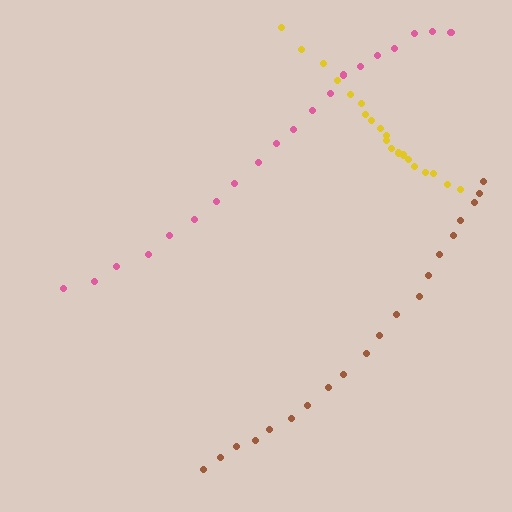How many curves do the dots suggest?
There are 3 distinct paths.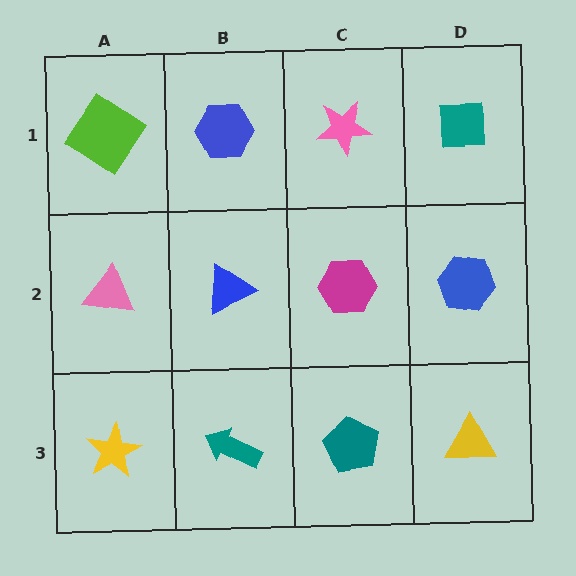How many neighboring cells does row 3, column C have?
3.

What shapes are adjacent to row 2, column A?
A lime diamond (row 1, column A), a yellow star (row 3, column A), a blue triangle (row 2, column B).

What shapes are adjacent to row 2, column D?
A teal square (row 1, column D), a yellow triangle (row 3, column D), a magenta hexagon (row 2, column C).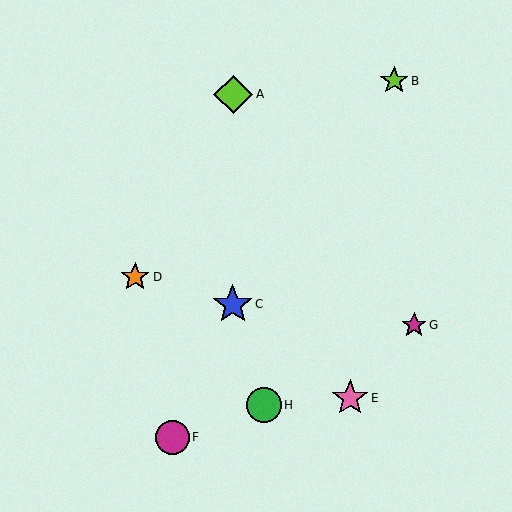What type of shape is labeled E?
Shape E is a pink star.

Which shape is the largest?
The blue star (labeled C) is the largest.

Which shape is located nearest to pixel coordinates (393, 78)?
The lime star (labeled B) at (394, 81) is nearest to that location.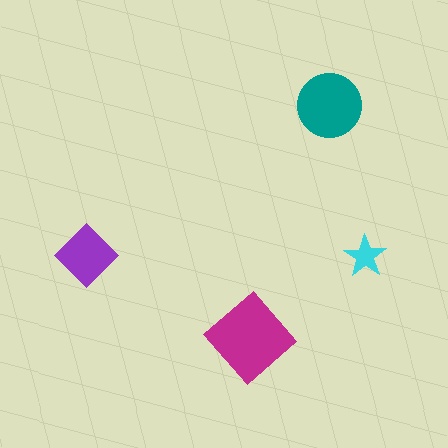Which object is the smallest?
The cyan star.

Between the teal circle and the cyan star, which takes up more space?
The teal circle.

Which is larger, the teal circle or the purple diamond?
The teal circle.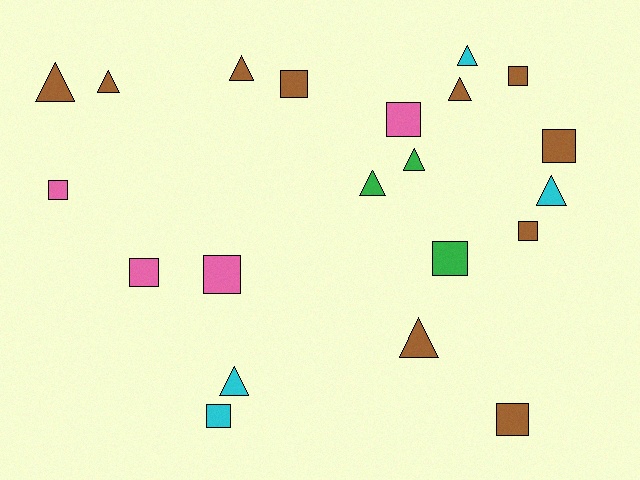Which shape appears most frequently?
Square, with 11 objects.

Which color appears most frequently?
Brown, with 10 objects.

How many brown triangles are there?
There are 5 brown triangles.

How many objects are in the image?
There are 21 objects.